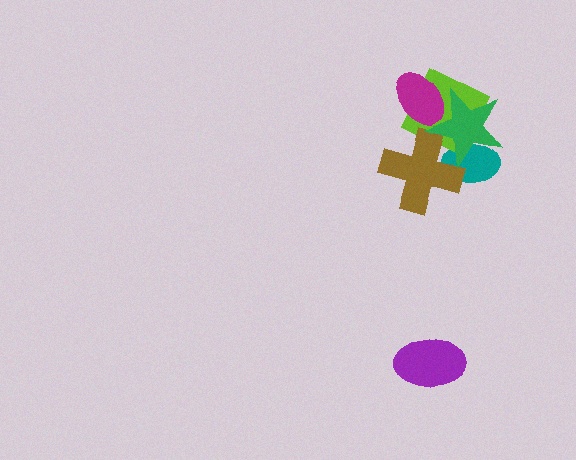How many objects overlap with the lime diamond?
4 objects overlap with the lime diamond.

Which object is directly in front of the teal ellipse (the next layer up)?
The lime diamond is directly in front of the teal ellipse.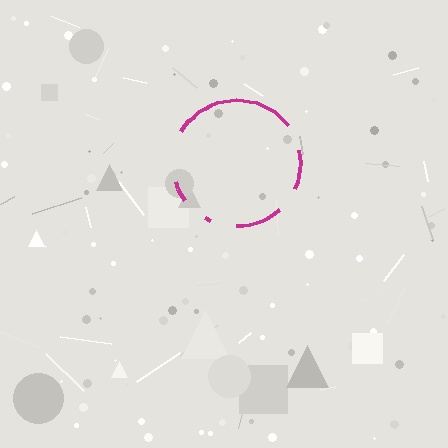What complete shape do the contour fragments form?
The contour fragments form a circle.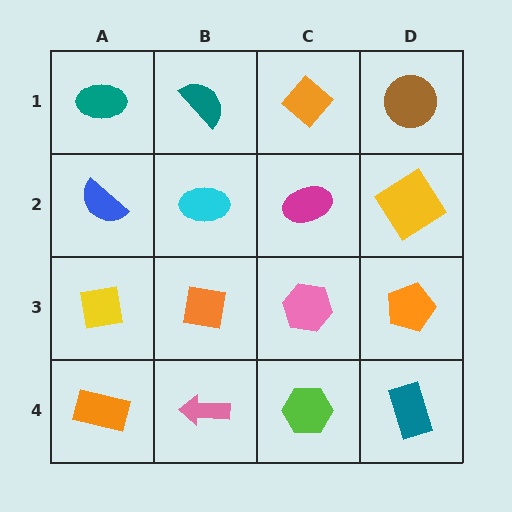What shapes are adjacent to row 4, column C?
A pink hexagon (row 3, column C), a pink arrow (row 4, column B), a teal rectangle (row 4, column D).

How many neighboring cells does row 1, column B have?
3.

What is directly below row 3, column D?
A teal rectangle.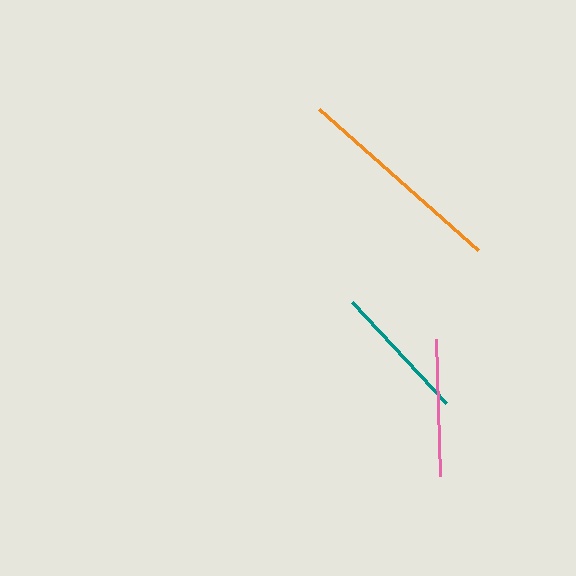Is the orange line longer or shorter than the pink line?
The orange line is longer than the pink line.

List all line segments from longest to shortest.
From longest to shortest: orange, teal, pink.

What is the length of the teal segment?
The teal segment is approximately 138 pixels long.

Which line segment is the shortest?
The pink line is the shortest at approximately 138 pixels.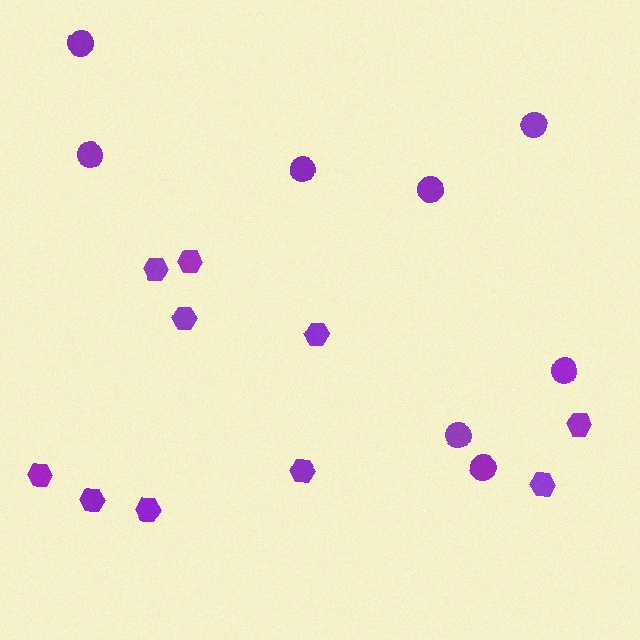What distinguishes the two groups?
There are 2 groups: one group of hexagons (10) and one group of circles (8).